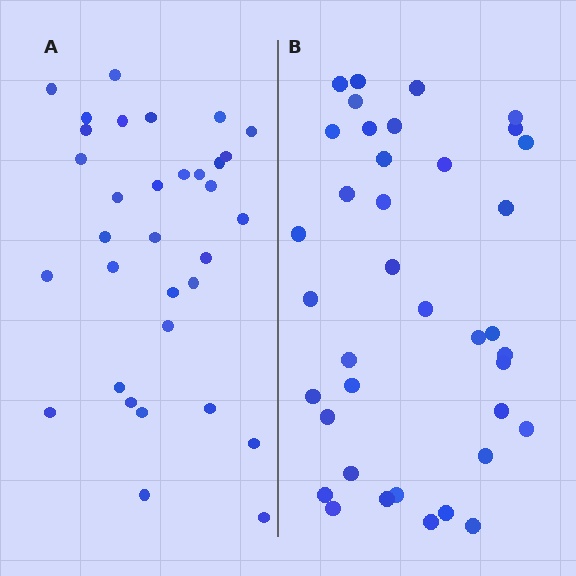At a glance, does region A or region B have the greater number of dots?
Region B (the right region) has more dots.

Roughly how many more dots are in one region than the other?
Region B has about 5 more dots than region A.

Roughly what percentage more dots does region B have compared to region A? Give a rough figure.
About 15% more.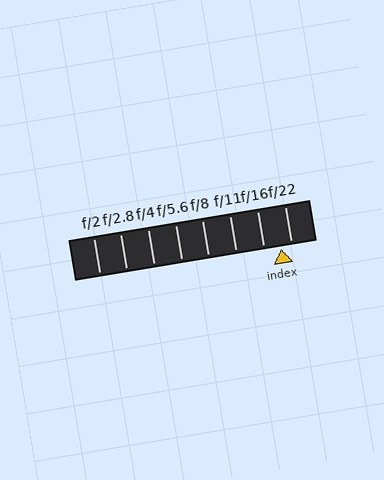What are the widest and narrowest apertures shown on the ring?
The widest aperture shown is f/2 and the narrowest is f/22.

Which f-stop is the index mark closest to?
The index mark is closest to f/22.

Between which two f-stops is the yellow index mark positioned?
The index mark is between f/16 and f/22.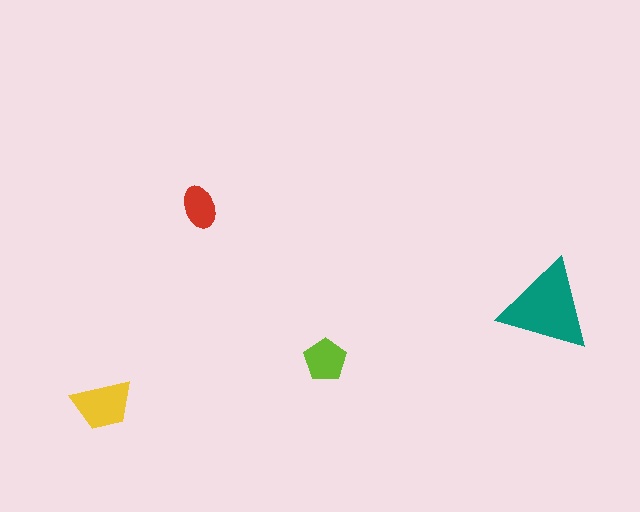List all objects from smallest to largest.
The red ellipse, the lime pentagon, the yellow trapezoid, the teal triangle.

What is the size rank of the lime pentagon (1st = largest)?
3rd.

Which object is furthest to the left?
The yellow trapezoid is leftmost.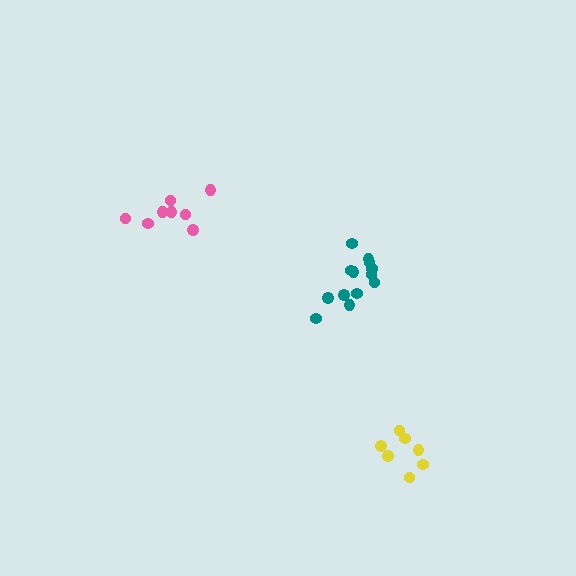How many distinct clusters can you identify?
There are 3 distinct clusters.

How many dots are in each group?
Group 1: 8 dots, Group 2: 7 dots, Group 3: 13 dots (28 total).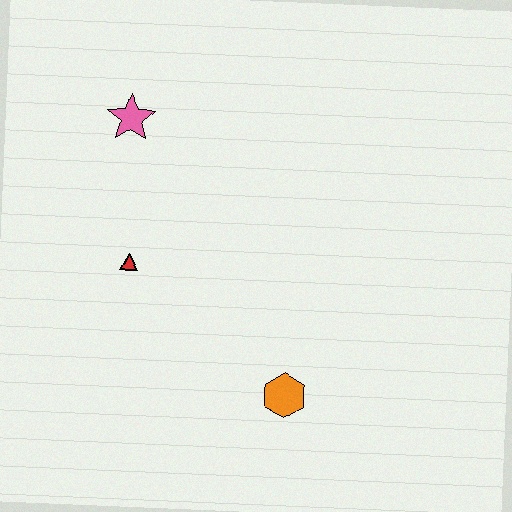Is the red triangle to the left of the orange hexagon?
Yes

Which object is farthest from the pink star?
The orange hexagon is farthest from the pink star.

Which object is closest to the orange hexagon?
The red triangle is closest to the orange hexagon.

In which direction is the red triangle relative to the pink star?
The red triangle is below the pink star.